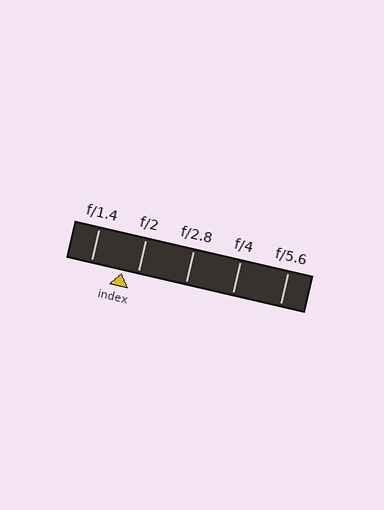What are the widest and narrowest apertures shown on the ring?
The widest aperture shown is f/1.4 and the narrowest is f/5.6.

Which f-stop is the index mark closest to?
The index mark is closest to f/2.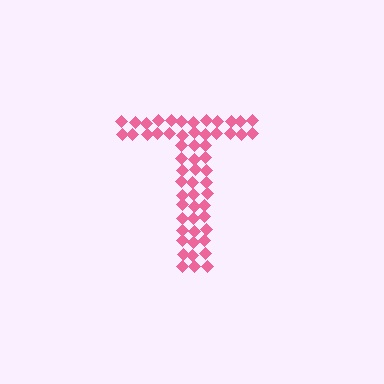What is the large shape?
The large shape is the letter T.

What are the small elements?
The small elements are diamonds.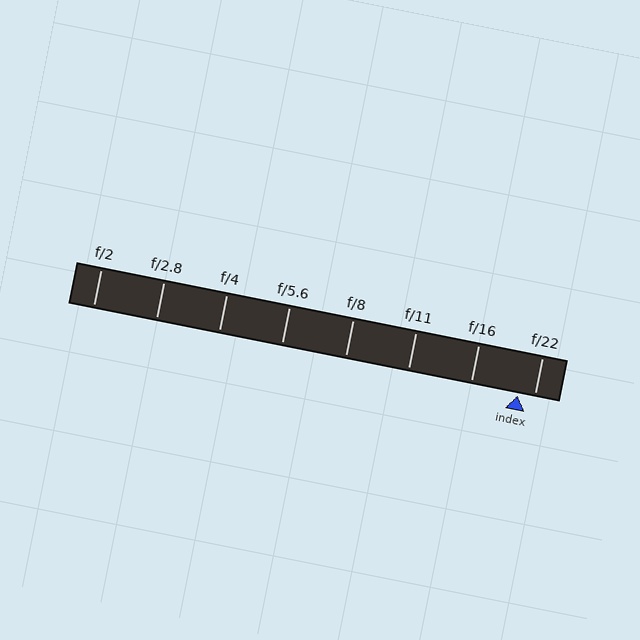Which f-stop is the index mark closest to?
The index mark is closest to f/22.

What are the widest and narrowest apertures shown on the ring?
The widest aperture shown is f/2 and the narrowest is f/22.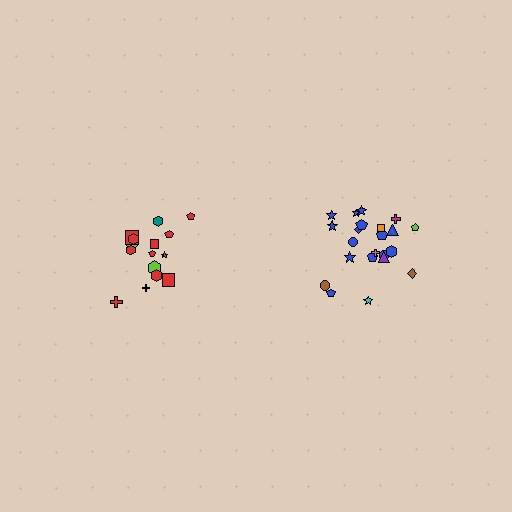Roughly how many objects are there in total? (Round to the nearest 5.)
Roughly 35 objects in total.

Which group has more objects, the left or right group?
The right group.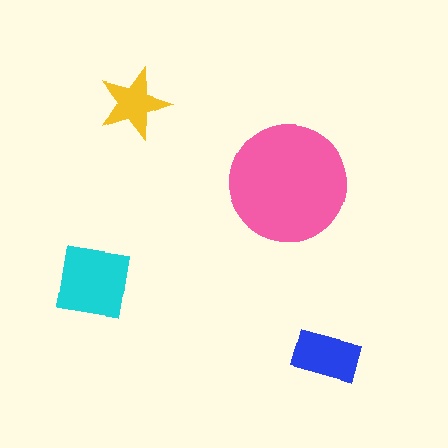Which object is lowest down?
The blue rectangle is bottommost.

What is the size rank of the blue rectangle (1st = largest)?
3rd.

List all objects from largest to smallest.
The pink circle, the cyan square, the blue rectangle, the yellow star.